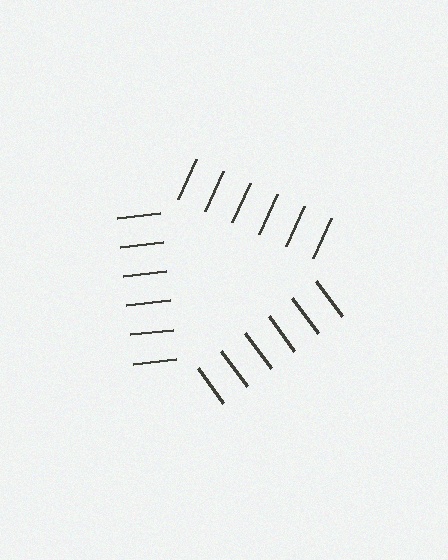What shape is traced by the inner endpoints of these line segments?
An illusory triangle — the line segments terminate on its edges but no continuous stroke is drawn.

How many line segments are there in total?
18 — 6 along each of the 3 edges.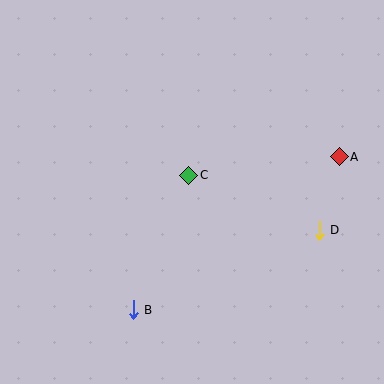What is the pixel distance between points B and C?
The distance between B and C is 146 pixels.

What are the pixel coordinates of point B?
Point B is at (133, 310).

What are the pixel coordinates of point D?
Point D is at (319, 230).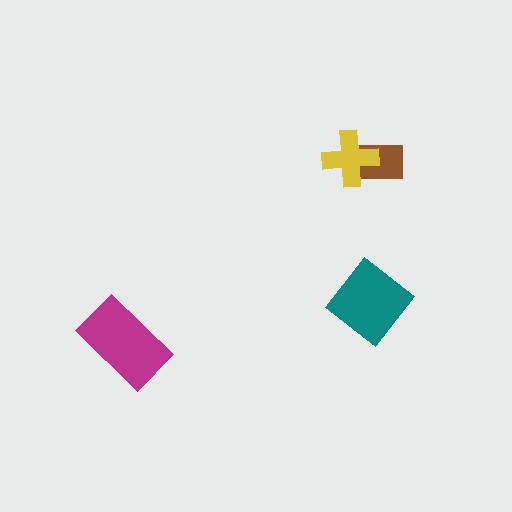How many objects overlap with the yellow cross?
1 object overlaps with the yellow cross.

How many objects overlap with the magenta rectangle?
0 objects overlap with the magenta rectangle.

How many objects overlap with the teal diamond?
0 objects overlap with the teal diamond.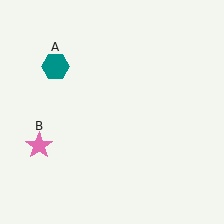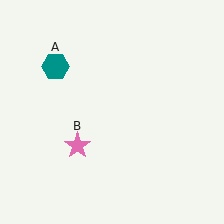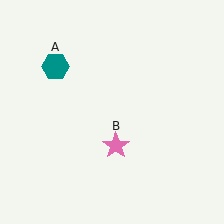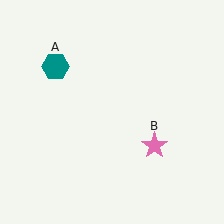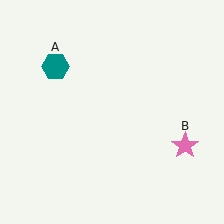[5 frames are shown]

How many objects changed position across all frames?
1 object changed position: pink star (object B).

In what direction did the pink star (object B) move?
The pink star (object B) moved right.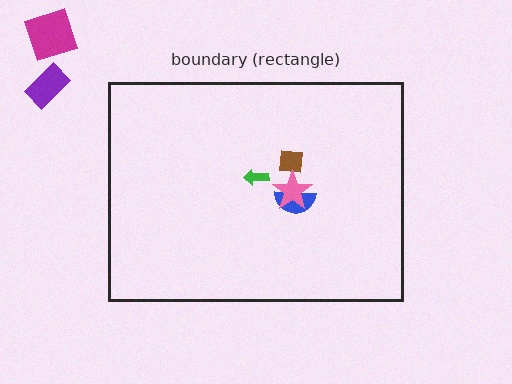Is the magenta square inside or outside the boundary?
Outside.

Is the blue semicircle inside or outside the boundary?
Inside.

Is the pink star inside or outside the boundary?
Inside.